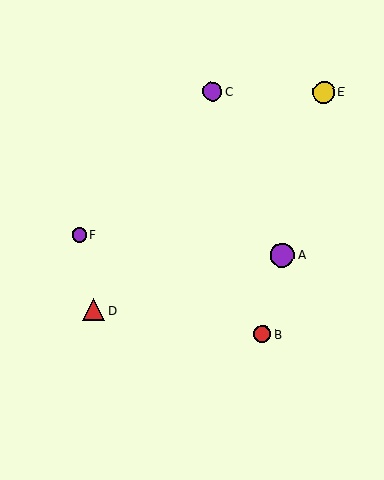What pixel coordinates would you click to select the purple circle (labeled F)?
Click at (79, 235) to select the purple circle F.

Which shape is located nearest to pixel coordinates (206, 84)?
The purple circle (labeled C) at (212, 92) is nearest to that location.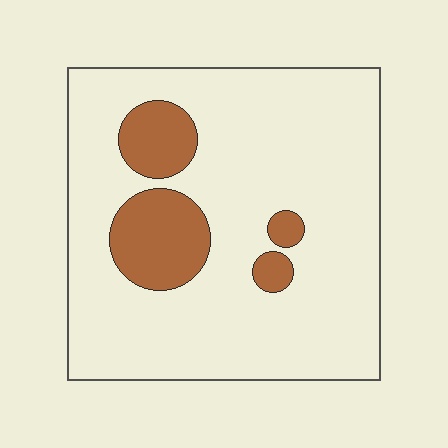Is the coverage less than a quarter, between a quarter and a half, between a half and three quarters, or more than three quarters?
Less than a quarter.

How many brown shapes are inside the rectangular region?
4.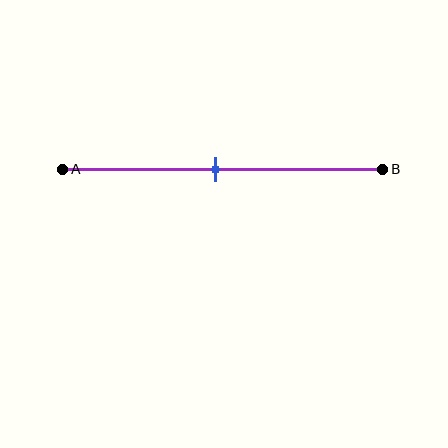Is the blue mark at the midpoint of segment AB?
Yes, the mark is approximately at the midpoint.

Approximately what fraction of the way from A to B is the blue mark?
The blue mark is approximately 50% of the way from A to B.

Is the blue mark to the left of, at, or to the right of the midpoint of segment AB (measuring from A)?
The blue mark is approximately at the midpoint of segment AB.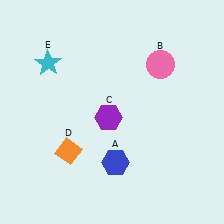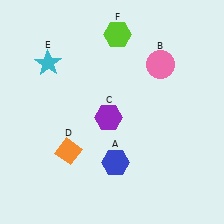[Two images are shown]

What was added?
A lime hexagon (F) was added in Image 2.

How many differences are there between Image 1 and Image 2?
There is 1 difference between the two images.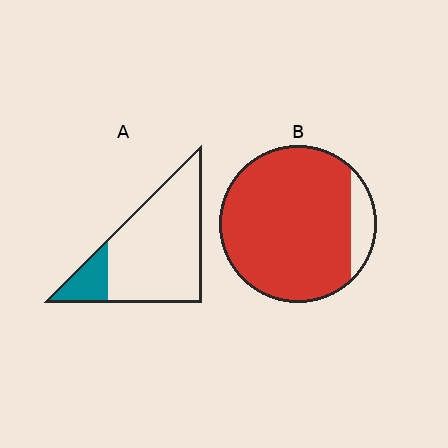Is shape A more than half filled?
No.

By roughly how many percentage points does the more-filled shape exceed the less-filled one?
By roughly 75 percentage points (B over A).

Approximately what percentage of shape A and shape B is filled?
A is approximately 15% and B is approximately 90%.